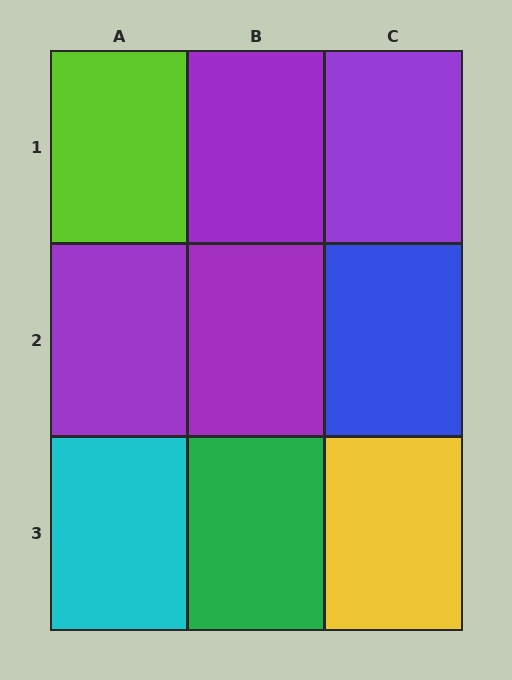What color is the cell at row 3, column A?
Cyan.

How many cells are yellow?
1 cell is yellow.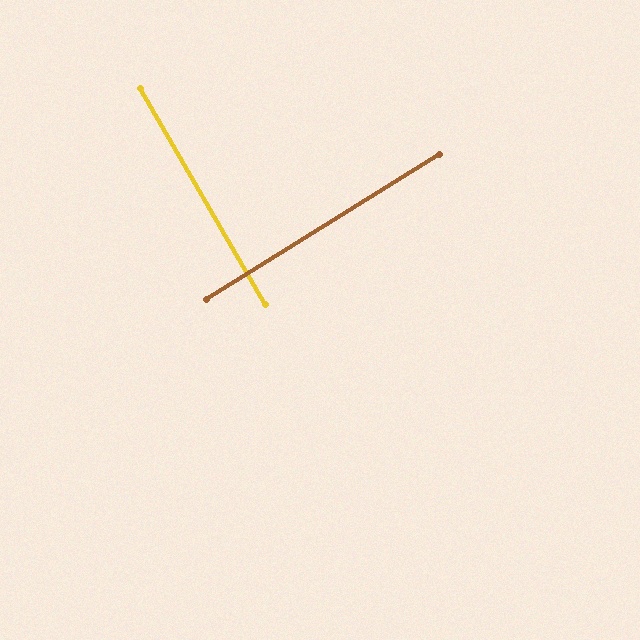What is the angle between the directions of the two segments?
Approximately 88 degrees.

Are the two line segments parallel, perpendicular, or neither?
Perpendicular — they meet at approximately 88°.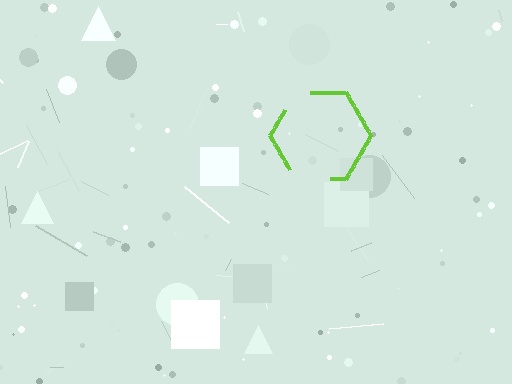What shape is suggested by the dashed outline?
The dashed outline suggests a hexagon.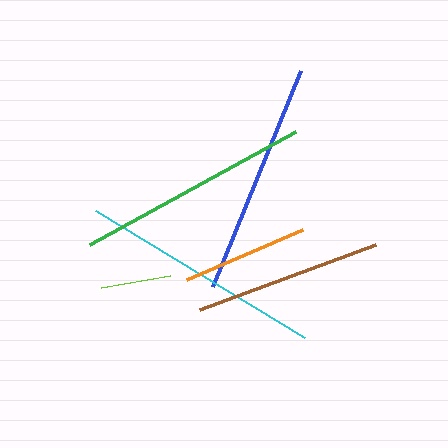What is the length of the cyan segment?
The cyan segment is approximately 244 pixels long.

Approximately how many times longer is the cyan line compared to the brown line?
The cyan line is approximately 1.3 times the length of the brown line.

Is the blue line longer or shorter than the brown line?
The blue line is longer than the brown line.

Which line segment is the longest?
The cyan line is the longest at approximately 244 pixels.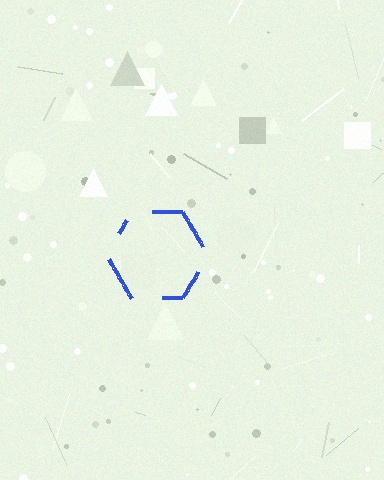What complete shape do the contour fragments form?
The contour fragments form a hexagon.